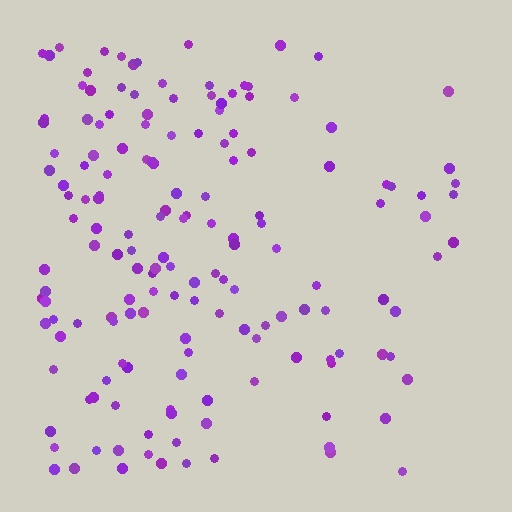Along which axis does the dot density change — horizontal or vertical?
Horizontal.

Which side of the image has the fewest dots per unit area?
The right.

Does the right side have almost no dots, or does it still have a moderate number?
Still a moderate number, just noticeably fewer than the left.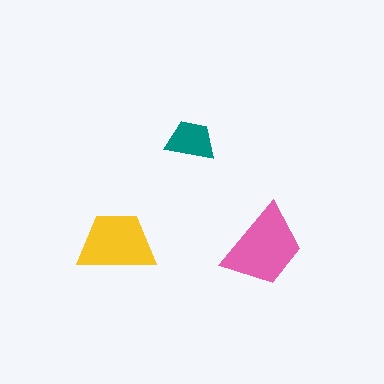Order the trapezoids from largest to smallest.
the pink one, the yellow one, the teal one.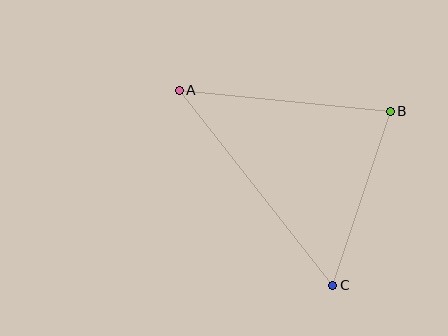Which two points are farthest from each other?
Points A and C are farthest from each other.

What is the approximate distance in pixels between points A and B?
The distance between A and B is approximately 212 pixels.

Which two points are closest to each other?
Points B and C are closest to each other.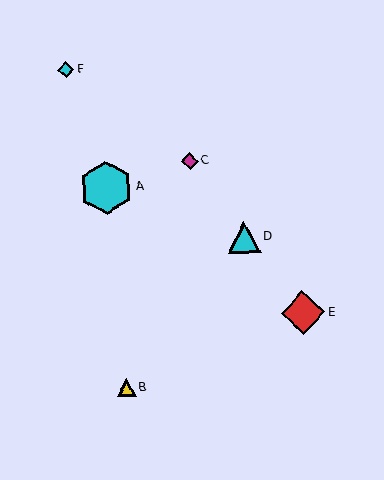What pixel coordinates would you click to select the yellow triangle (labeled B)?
Click at (126, 388) to select the yellow triangle B.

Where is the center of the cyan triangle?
The center of the cyan triangle is at (244, 237).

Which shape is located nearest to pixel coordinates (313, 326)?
The red diamond (labeled E) at (303, 313) is nearest to that location.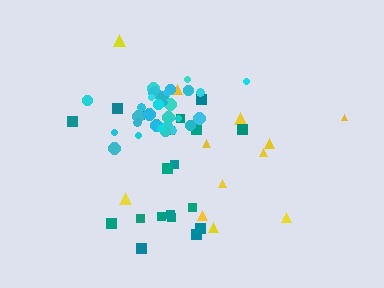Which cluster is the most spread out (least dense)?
Yellow.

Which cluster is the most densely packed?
Cyan.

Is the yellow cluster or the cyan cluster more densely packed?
Cyan.